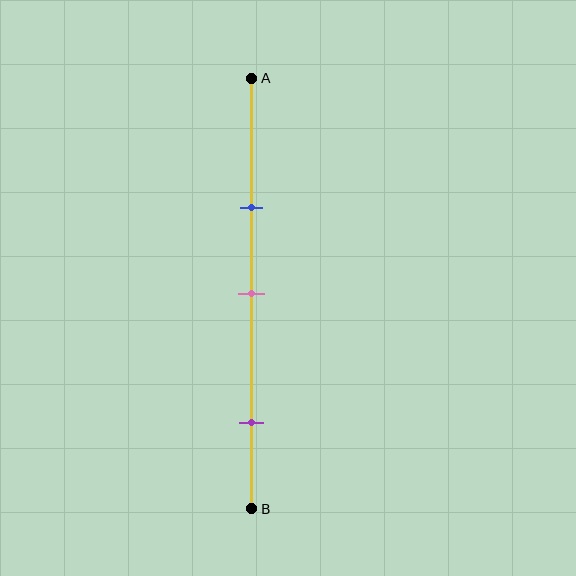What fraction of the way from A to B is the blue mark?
The blue mark is approximately 30% (0.3) of the way from A to B.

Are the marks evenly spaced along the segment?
No, the marks are not evenly spaced.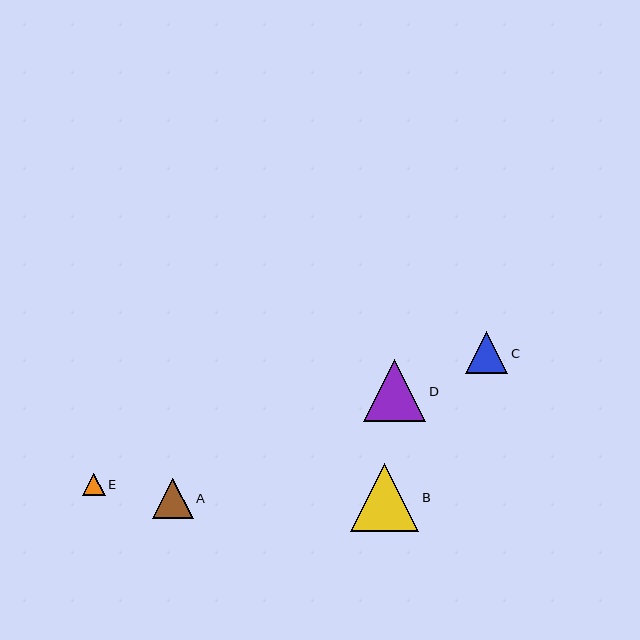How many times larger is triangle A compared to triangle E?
Triangle A is approximately 1.8 times the size of triangle E.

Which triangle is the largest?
Triangle B is the largest with a size of approximately 68 pixels.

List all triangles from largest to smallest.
From largest to smallest: B, D, C, A, E.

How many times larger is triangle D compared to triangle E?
Triangle D is approximately 2.8 times the size of triangle E.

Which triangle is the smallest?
Triangle E is the smallest with a size of approximately 22 pixels.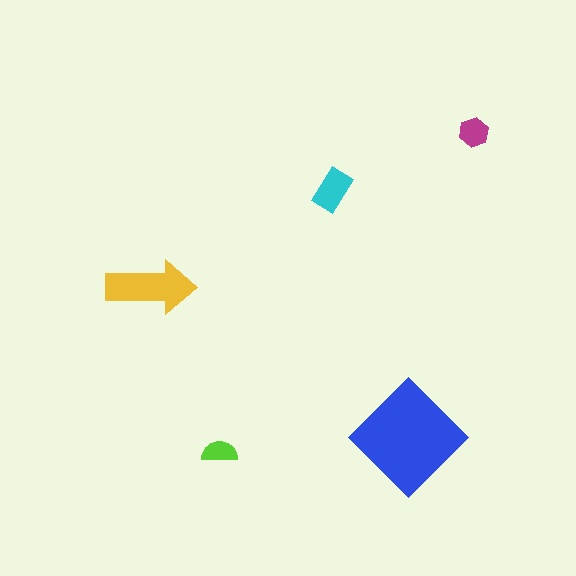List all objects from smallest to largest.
The lime semicircle, the magenta hexagon, the cyan rectangle, the yellow arrow, the blue diamond.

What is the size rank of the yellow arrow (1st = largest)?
2nd.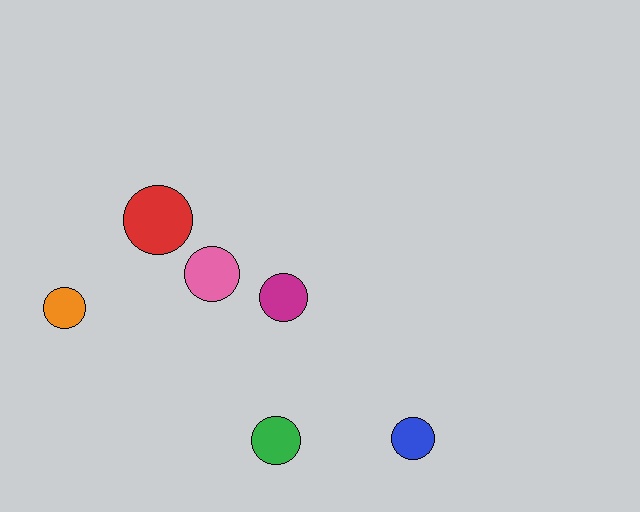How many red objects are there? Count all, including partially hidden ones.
There is 1 red object.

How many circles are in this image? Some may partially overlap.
There are 6 circles.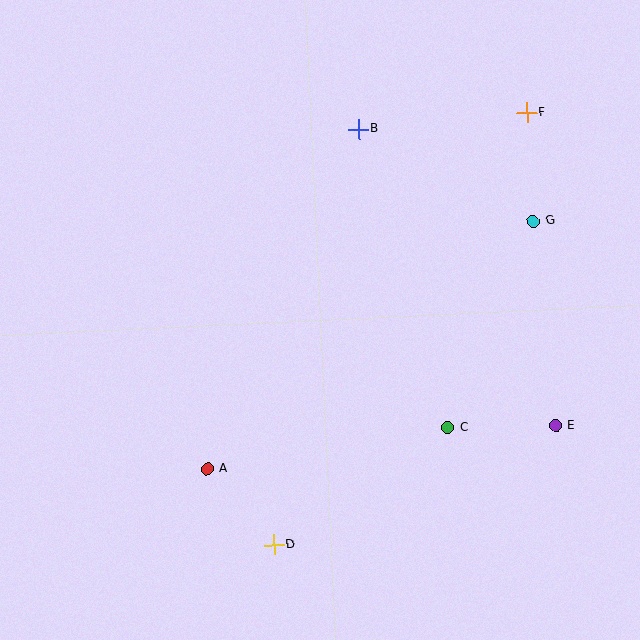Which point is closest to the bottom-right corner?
Point E is closest to the bottom-right corner.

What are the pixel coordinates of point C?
Point C is at (448, 428).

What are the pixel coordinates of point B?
Point B is at (358, 129).